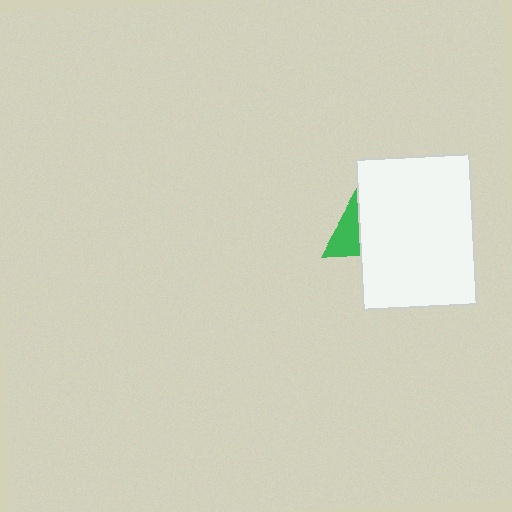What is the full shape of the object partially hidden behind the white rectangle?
The partially hidden object is a green triangle.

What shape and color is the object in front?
The object in front is a white rectangle.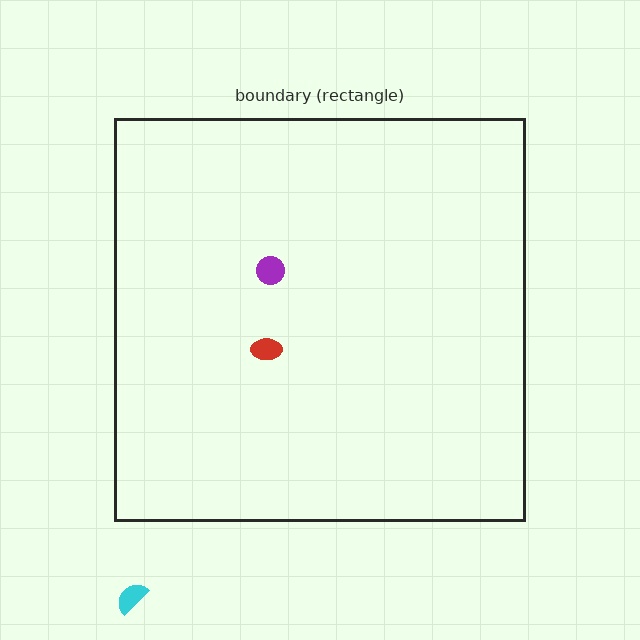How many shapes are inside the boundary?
2 inside, 1 outside.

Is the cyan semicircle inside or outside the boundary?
Outside.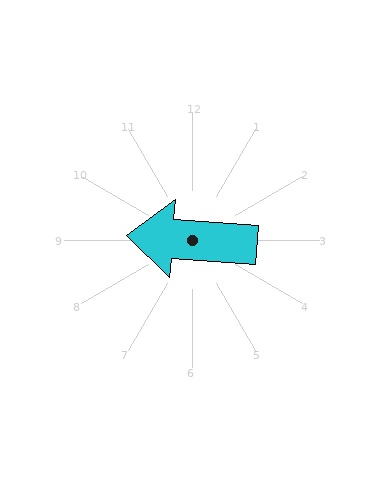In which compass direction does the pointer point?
West.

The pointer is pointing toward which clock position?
Roughly 9 o'clock.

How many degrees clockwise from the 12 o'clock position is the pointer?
Approximately 274 degrees.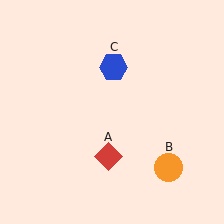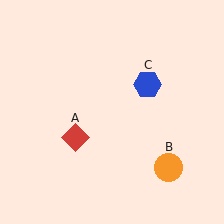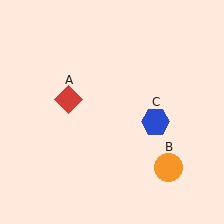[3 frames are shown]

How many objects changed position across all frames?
2 objects changed position: red diamond (object A), blue hexagon (object C).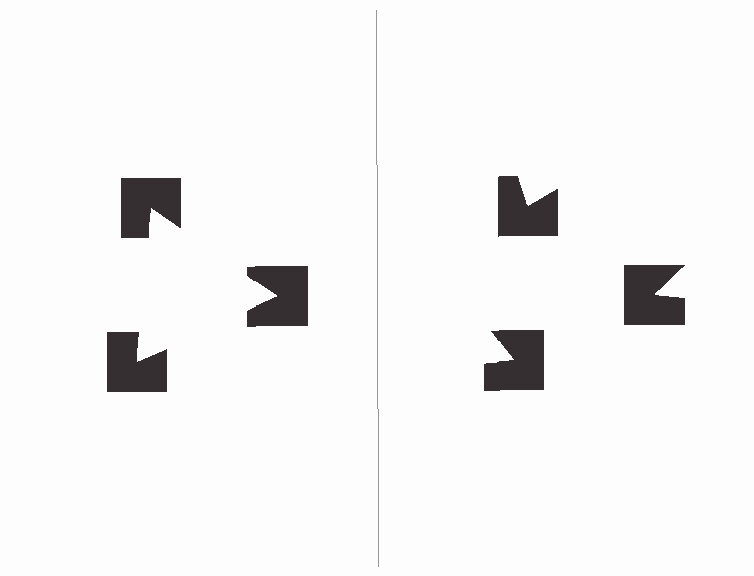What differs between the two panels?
The notched squares are positioned identically on both sides; only the wedge orientations differ. On the left they align to a triangle; on the right they are misaligned.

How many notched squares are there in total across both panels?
6 — 3 on each side.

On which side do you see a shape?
An illusory triangle appears on the left side. On the right side the wedge cuts are rotated, so no coherent shape forms.